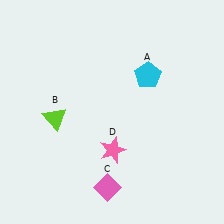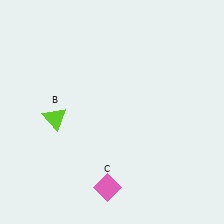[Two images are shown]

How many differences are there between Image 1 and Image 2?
There are 2 differences between the two images.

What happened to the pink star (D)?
The pink star (D) was removed in Image 2. It was in the bottom-right area of Image 1.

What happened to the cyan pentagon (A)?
The cyan pentagon (A) was removed in Image 2. It was in the top-right area of Image 1.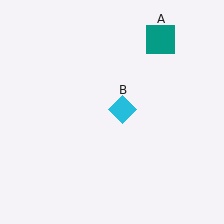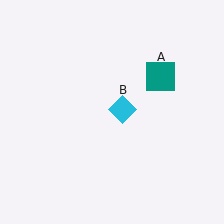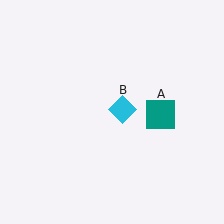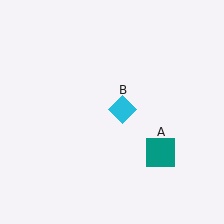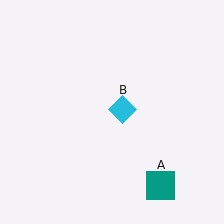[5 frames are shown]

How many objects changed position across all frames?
1 object changed position: teal square (object A).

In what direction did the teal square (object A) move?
The teal square (object A) moved down.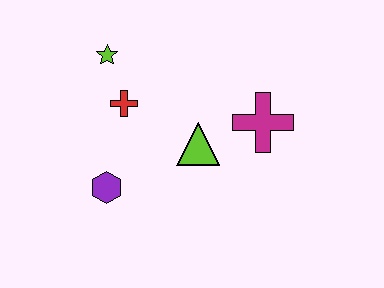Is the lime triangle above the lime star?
No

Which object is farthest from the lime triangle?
The lime star is farthest from the lime triangle.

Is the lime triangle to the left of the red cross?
No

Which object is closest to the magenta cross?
The lime triangle is closest to the magenta cross.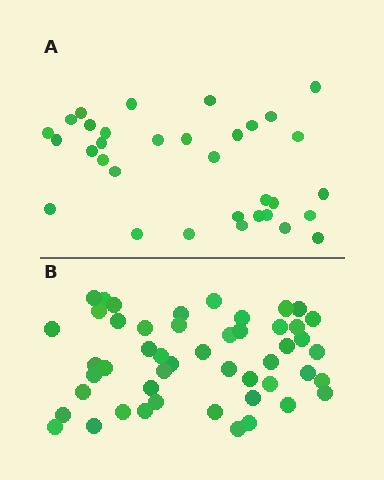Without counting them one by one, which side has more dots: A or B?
Region B (the bottom region) has more dots.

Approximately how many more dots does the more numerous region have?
Region B has approximately 15 more dots than region A.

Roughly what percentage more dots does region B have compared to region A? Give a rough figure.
About 50% more.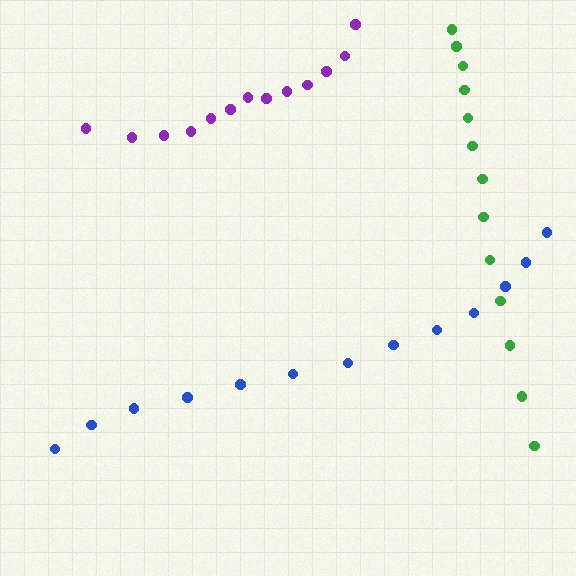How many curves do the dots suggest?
There are 3 distinct paths.